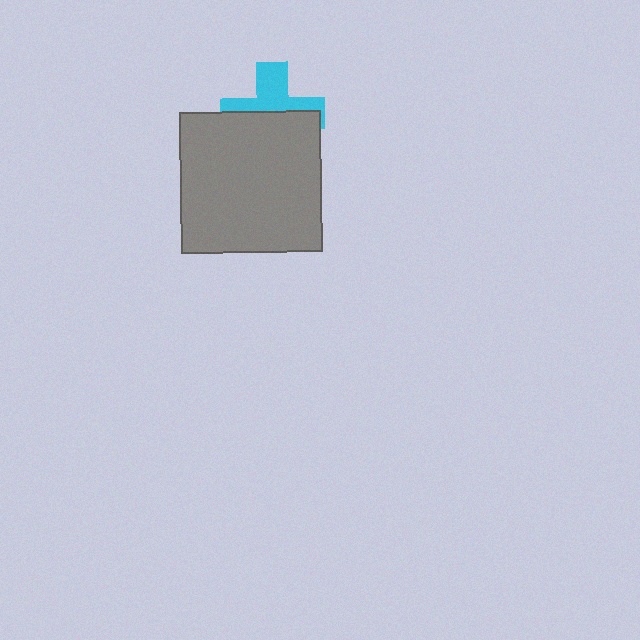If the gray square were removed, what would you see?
You would see the complete cyan cross.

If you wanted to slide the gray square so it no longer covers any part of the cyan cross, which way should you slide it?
Slide it down — that is the most direct way to separate the two shapes.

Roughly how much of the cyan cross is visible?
A small part of it is visible (roughly 44%).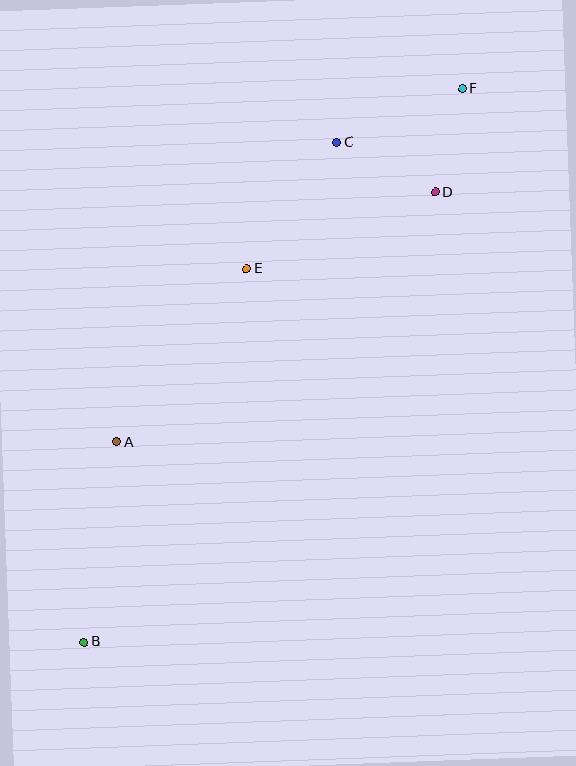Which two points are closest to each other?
Points D and F are closest to each other.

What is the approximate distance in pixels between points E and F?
The distance between E and F is approximately 281 pixels.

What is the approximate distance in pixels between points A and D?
The distance between A and D is approximately 405 pixels.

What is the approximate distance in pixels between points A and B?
The distance between A and B is approximately 202 pixels.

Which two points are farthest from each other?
Points B and F are farthest from each other.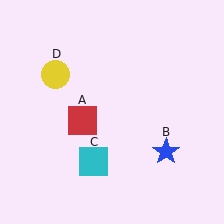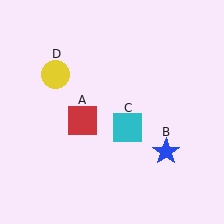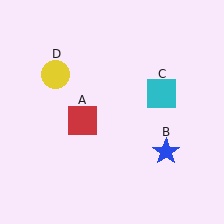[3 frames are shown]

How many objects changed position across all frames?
1 object changed position: cyan square (object C).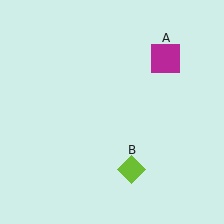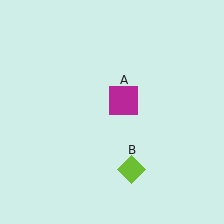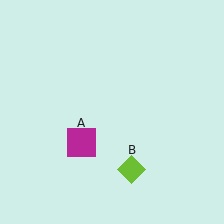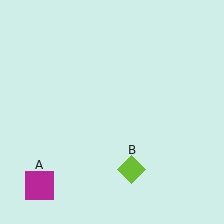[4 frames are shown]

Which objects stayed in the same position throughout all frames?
Lime diamond (object B) remained stationary.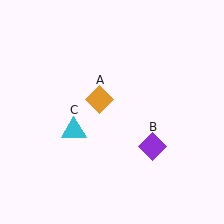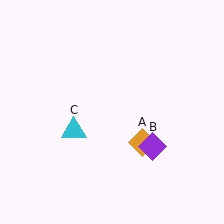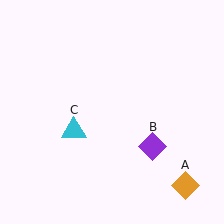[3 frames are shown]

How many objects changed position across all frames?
1 object changed position: orange diamond (object A).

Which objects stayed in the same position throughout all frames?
Purple diamond (object B) and cyan triangle (object C) remained stationary.